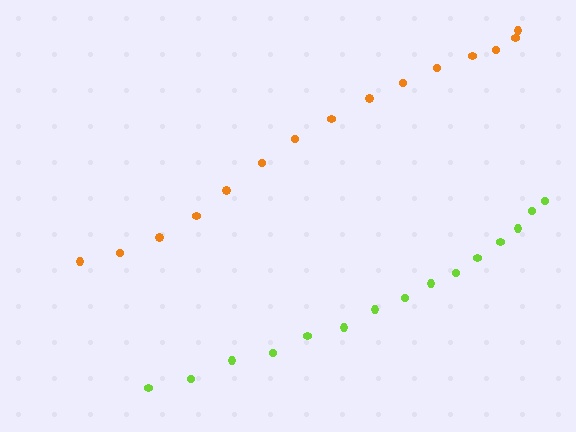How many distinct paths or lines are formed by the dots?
There are 2 distinct paths.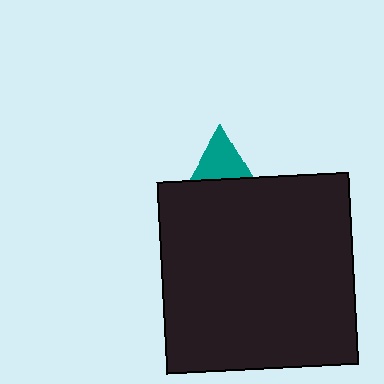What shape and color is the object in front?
The object in front is a black square.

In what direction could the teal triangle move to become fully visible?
The teal triangle could move up. That would shift it out from behind the black square entirely.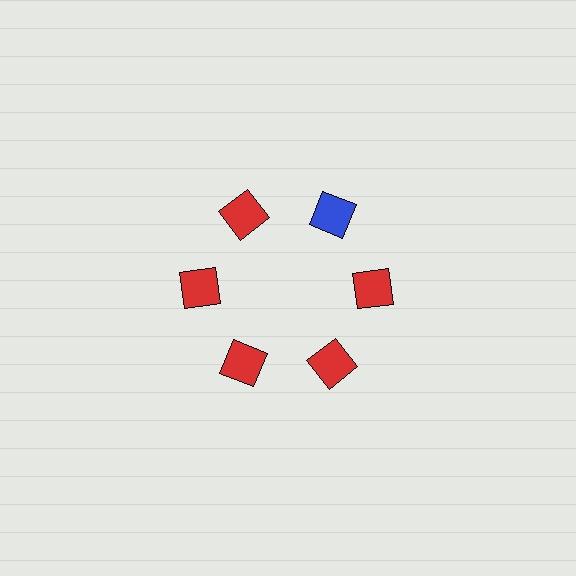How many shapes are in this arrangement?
There are 6 shapes arranged in a ring pattern.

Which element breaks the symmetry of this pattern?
The blue square at roughly the 1 o'clock position breaks the symmetry. All other shapes are red squares.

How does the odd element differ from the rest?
It has a different color: blue instead of red.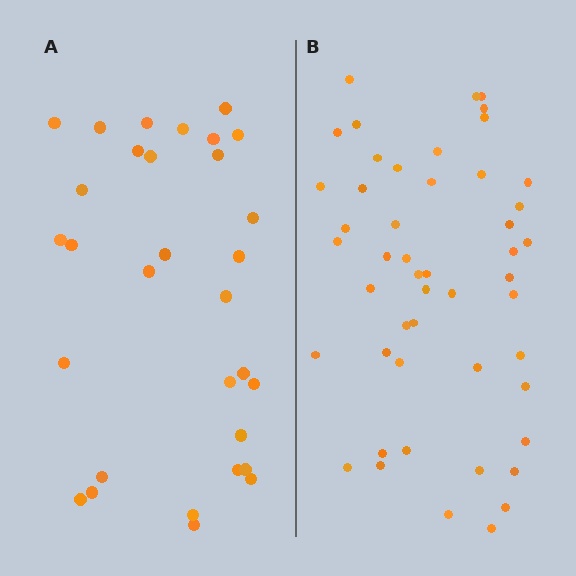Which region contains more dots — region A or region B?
Region B (the right region) has more dots.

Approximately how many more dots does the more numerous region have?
Region B has approximately 20 more dots than region A.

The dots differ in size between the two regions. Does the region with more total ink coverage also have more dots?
No. Region A has more total ink coverage because its dots are larger, but region B actually contains more individual dots. Total area can be misleading — the number of items is what matters here.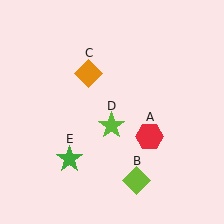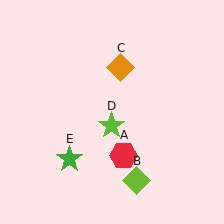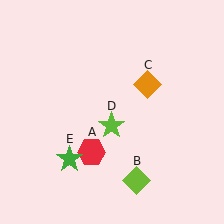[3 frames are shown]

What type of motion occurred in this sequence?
The red hexagon (object A), orange diamond (object C) rotated clockwise around the center of the scene.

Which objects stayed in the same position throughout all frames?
Lime diamond (object B) and lime star (object D) and green star (object E) remained stationary.